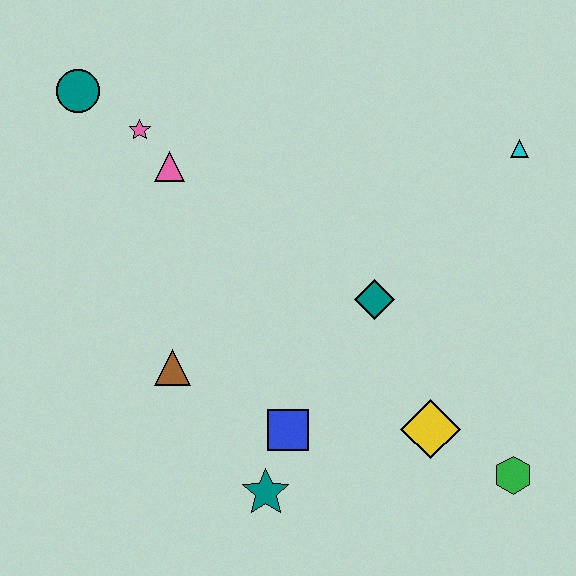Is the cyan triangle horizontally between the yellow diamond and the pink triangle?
No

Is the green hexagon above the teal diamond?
No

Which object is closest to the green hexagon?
The yellow diamond is closest to the green hexagon.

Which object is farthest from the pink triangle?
The green hexagon is farthest from the pink triangle.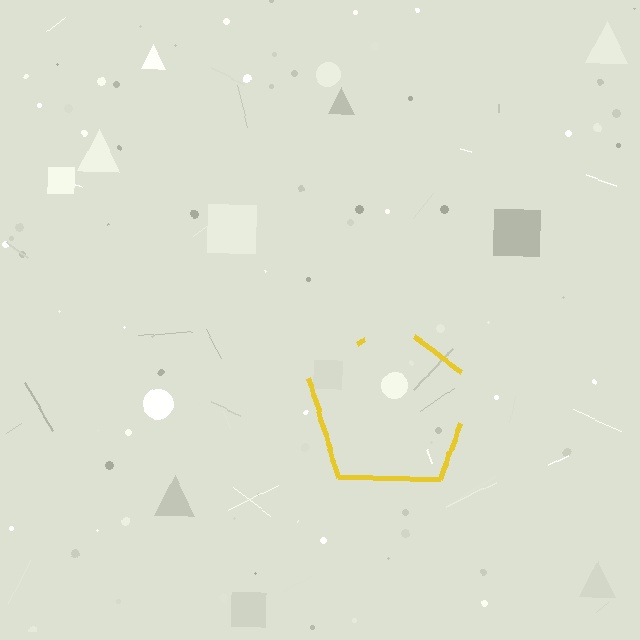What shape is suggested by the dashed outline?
The dashed outline suggests a pentagon.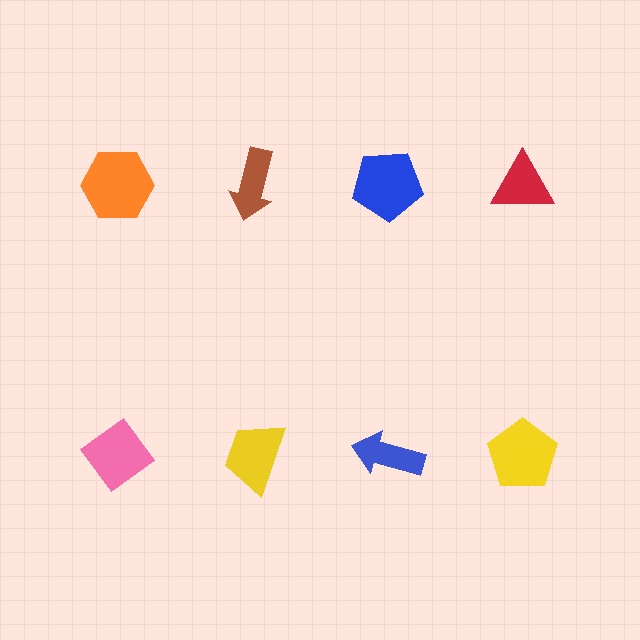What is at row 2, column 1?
A pink diamond.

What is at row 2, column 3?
A blue arrow.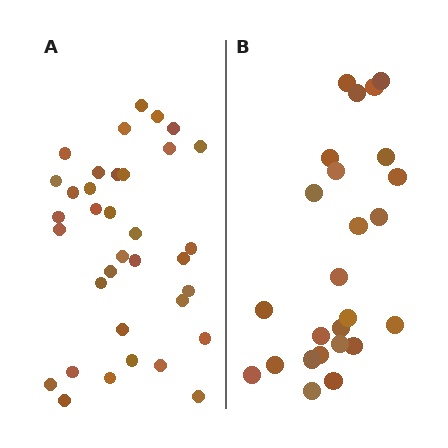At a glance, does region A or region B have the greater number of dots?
Region A (the left region) has more dots.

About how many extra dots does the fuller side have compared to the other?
Region A has roughly 10 or so more dots than region B.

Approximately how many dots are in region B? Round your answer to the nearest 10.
About 20 dots. (The exact count is 25, which rounds to 20.)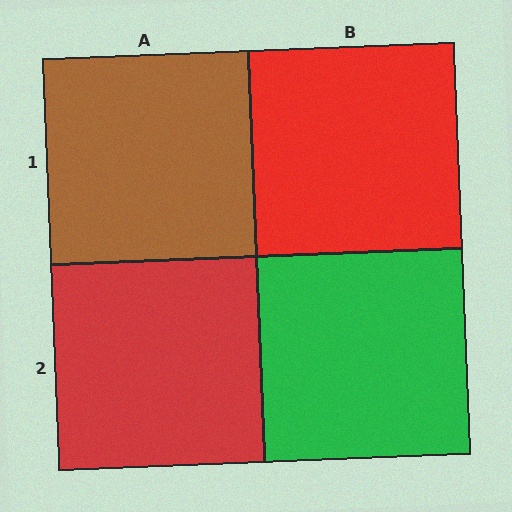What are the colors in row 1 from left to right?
Brown, red.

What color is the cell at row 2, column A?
Red.